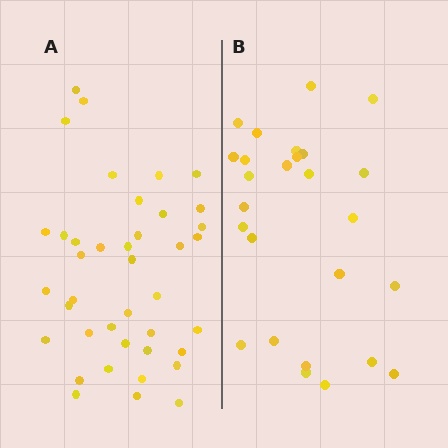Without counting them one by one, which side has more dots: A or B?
Region A (the left region) has more dots.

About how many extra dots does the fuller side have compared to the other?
Region A has approximately 15 more dots than region B.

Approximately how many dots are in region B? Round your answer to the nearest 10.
About 30 dots. (The exact count is 26, which rounds to 30.)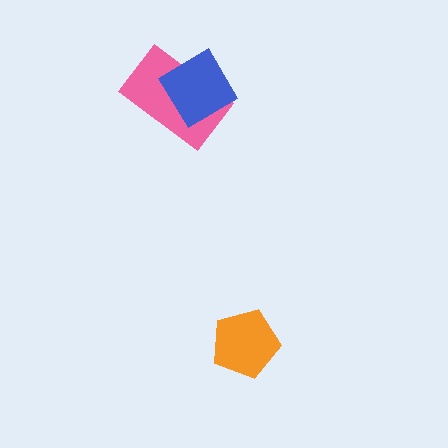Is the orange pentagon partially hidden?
No, no other shape covers it.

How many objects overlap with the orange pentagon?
0 objects overlap with the orange pentagon.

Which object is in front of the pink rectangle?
The blue diamond is in front of the pink rectangle.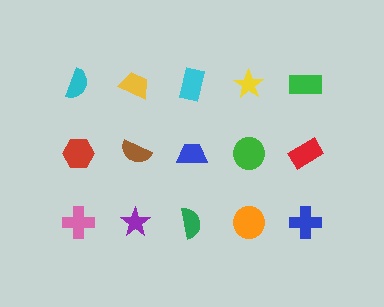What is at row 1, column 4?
A yellow star.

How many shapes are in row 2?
5 shapes.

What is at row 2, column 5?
A red rectangle.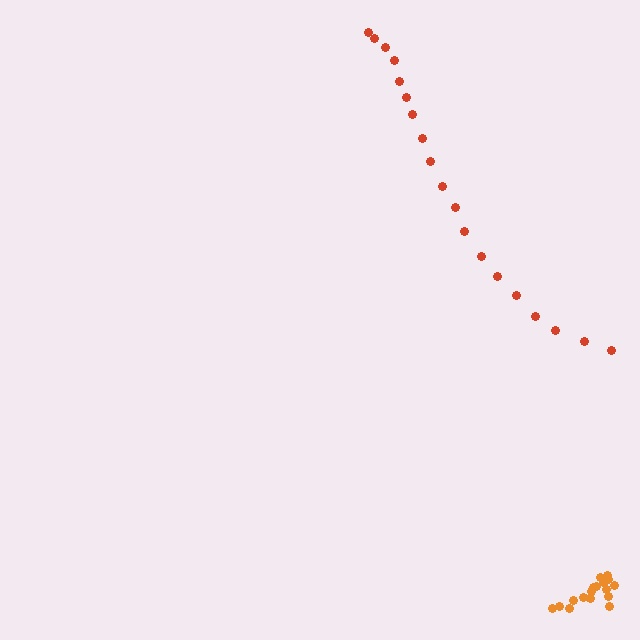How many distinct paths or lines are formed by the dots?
There are 2 distinct paths.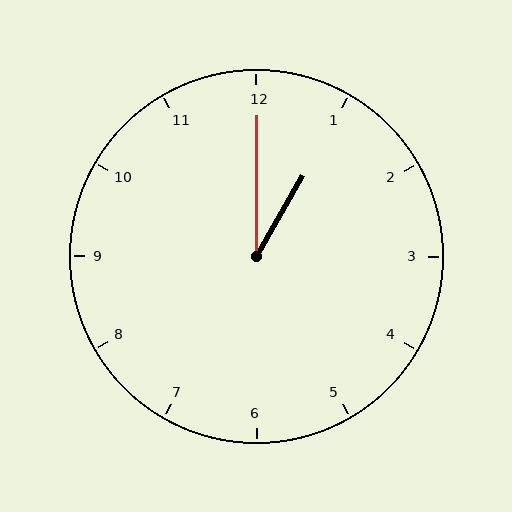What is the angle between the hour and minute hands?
Approximately 30 degrees.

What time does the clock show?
1:00.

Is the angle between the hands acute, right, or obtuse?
It is acute.